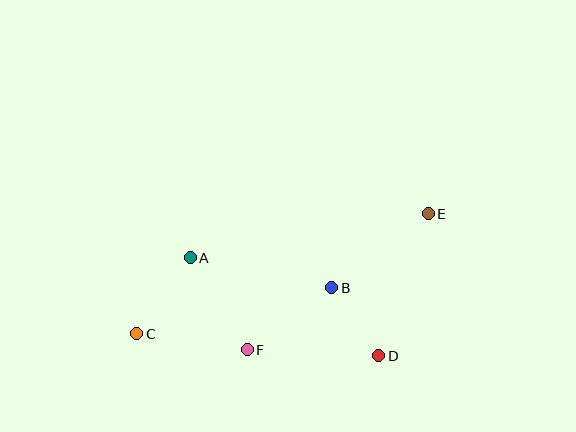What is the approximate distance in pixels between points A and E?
The distance between A and E is approximately 242 pixels.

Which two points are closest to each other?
Points B and D are closest to each other.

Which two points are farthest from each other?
Points C and E are farthest from each other.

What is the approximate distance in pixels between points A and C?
The distance between A and C is approximately 93 pixels.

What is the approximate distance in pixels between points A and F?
The distance between A and F is approximately 108 pixels.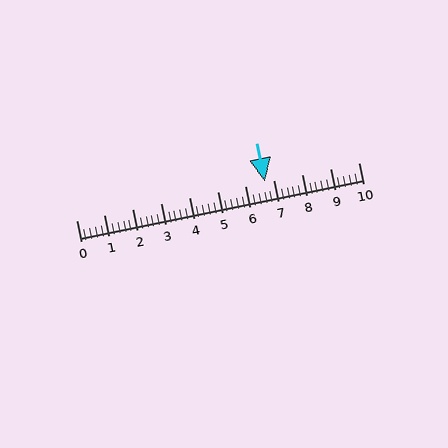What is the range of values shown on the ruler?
The ruler shows values from 0 to 10.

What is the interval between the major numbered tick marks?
The major tick marks are spaced 1 units apart.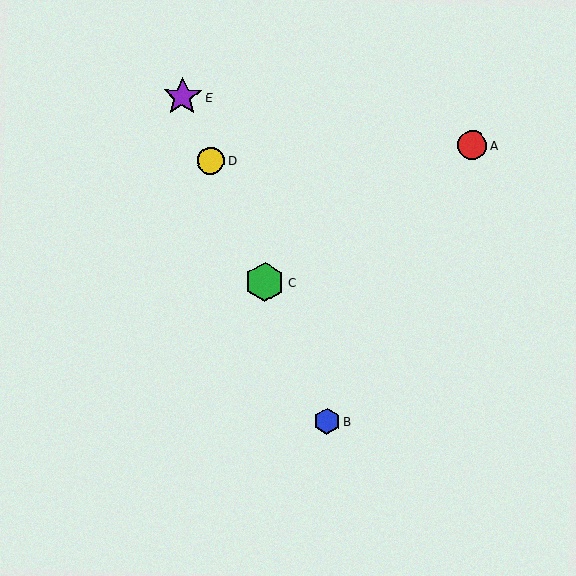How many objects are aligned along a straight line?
4 objects (B, C, D, E) are aligned along a straight line.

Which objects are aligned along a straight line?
Objects B, C, D, E are aligned along a straight line.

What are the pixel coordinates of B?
Object B is at (327, 422).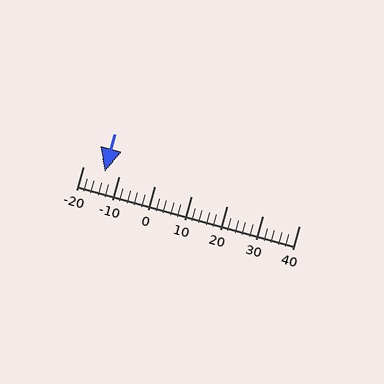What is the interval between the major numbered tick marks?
The major tick marks are spaced 10 units apart.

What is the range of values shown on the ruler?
The ruler shows values from -20 to 40.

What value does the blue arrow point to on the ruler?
The blue arrow points to approximately -14.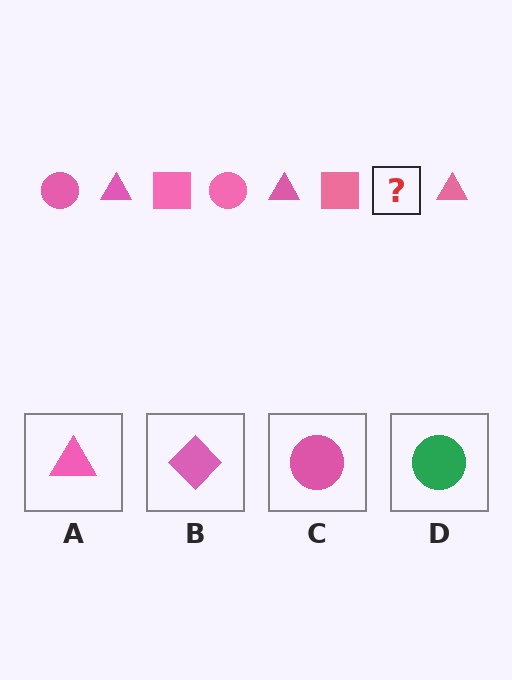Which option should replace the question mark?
Option C.